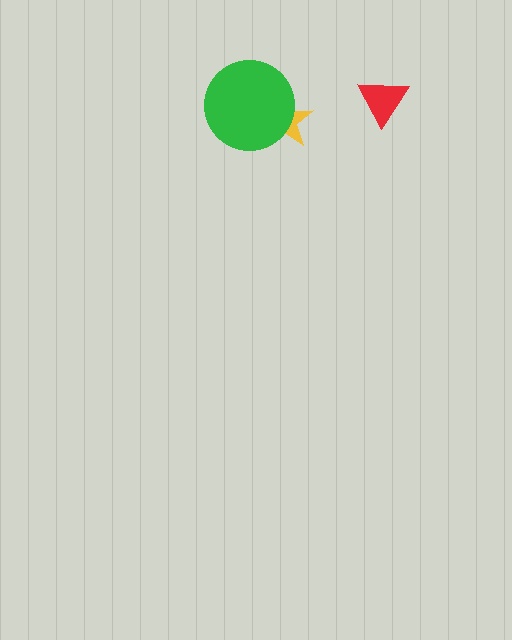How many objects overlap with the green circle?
1 object overlaps with the green circle.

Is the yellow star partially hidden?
Yes, it is partially covered by another shape.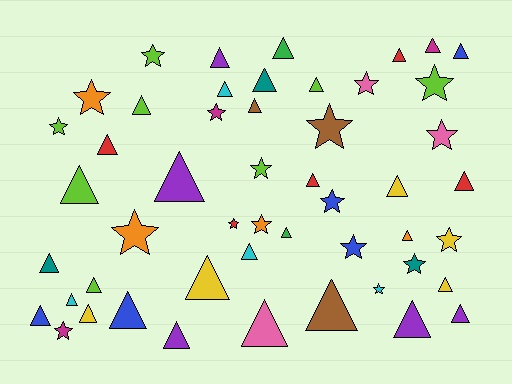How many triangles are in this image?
There are 32 triangles.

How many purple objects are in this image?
There are 5 purple objects.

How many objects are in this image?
There are 50 objects.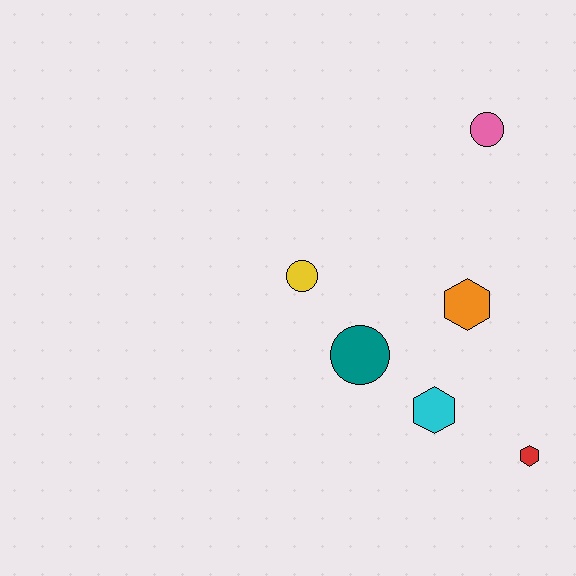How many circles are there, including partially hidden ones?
There are 3 circles.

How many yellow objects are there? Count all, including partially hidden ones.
There is 1 yellow object.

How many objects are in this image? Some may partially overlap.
There are 6 objects.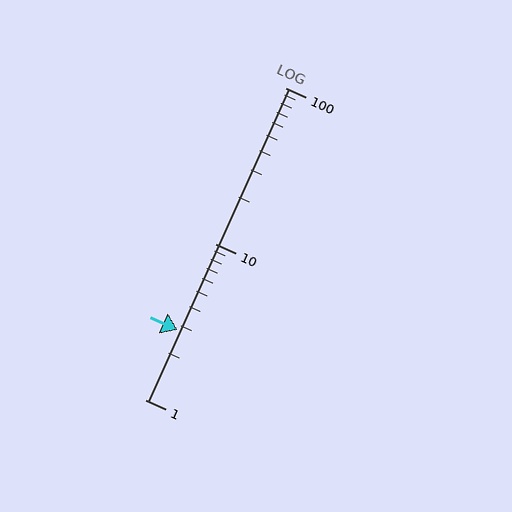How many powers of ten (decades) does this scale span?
The scale spans 2 decades, from 1 to 100.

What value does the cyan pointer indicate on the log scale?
The pointer indicates approximately 2.8.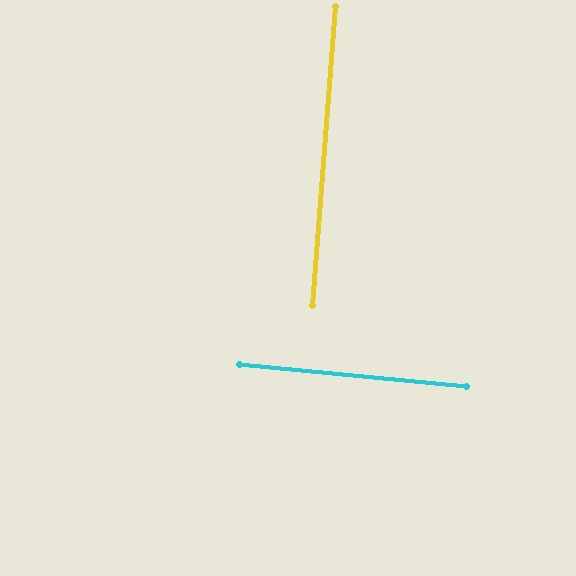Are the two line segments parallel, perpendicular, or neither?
Perpendicular — they meet at approximately 89°.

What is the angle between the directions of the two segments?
Approximately 89 degrees.